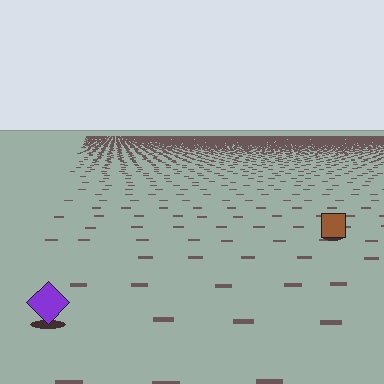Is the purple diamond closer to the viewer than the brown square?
Yes. The purple diamond is closer — you can tell from the texture gradient: the ground texture is coarser near it.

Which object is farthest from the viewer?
The brown square is farthest from the viewer. It appears smaller and the ground texture around it is denser.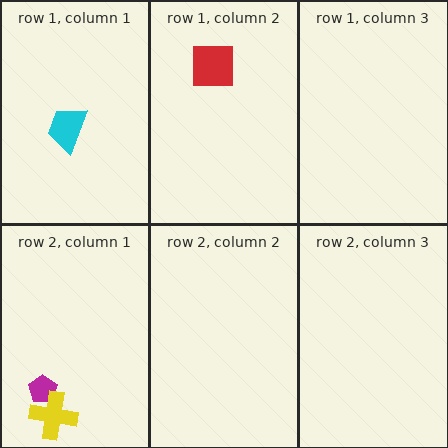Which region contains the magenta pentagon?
The row 2, column 1 region.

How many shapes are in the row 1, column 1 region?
1.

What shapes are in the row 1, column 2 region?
The red square.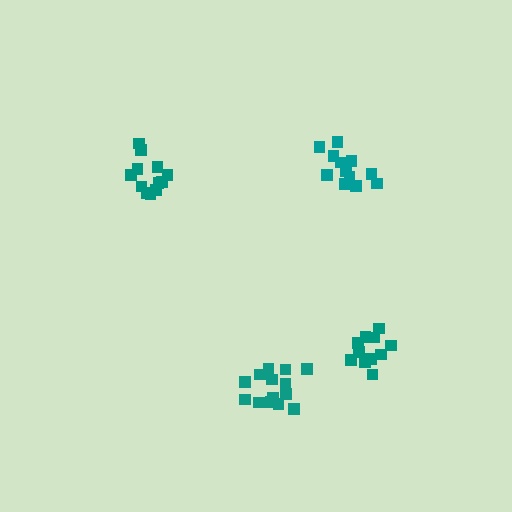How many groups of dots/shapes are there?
There are 4 groups.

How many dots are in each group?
Group 1: 12 dots, Group 2: 12 dots, Group 3: 15 dots, Group 4: 11 dots (50 total).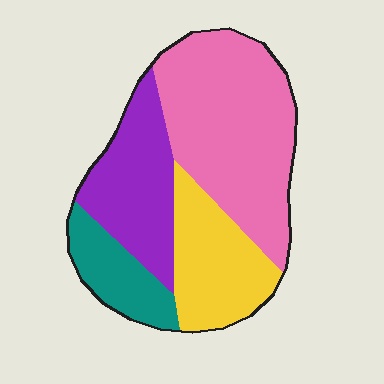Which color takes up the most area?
Pink, at roughly 45%.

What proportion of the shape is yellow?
Yellow takes up less than a quarter of the shape.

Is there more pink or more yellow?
Pink.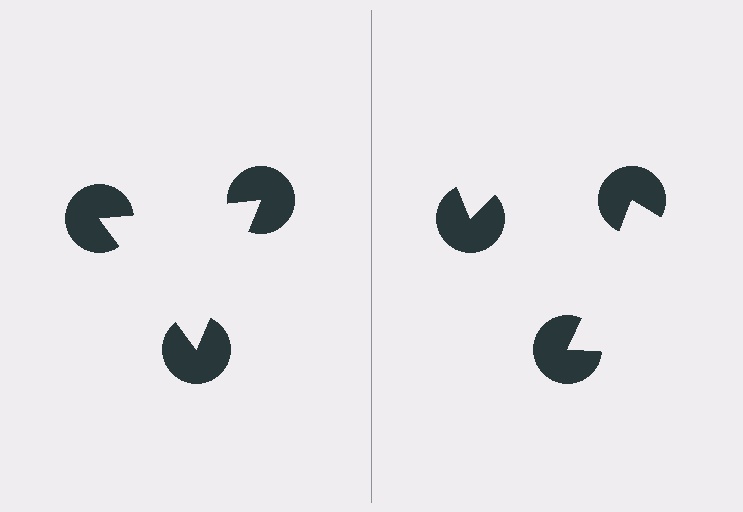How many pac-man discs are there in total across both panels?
6 — 3 on each side.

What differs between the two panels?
The pac-man discs are positioned identically on both sides; only the wedge orientations differ. On the left they align to a triangle; on the right they are misaligned.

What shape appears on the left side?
An illusory triangle.